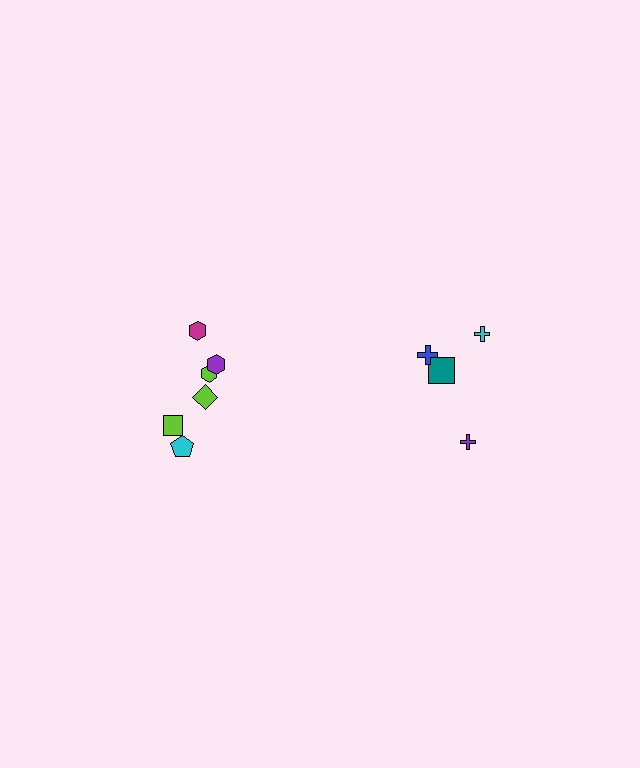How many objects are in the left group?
There are 6 objects.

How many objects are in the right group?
There are 4 objects.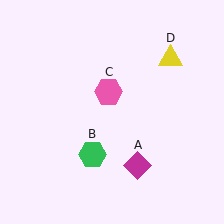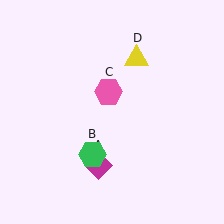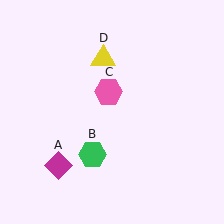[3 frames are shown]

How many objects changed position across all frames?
2 objects changed position: magenta diamond (object A), yellow triangle (object D).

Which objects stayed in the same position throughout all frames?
Green hexagon (object B) and pink hexagon (object C) remained stationary.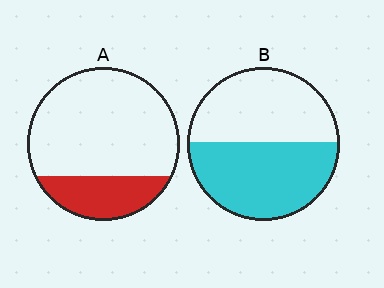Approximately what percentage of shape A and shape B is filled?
A is approximately 25% and B is approximately 50%.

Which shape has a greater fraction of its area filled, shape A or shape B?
Shape B.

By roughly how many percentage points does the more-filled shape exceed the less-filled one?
By roughly 25 percentage points (B over A).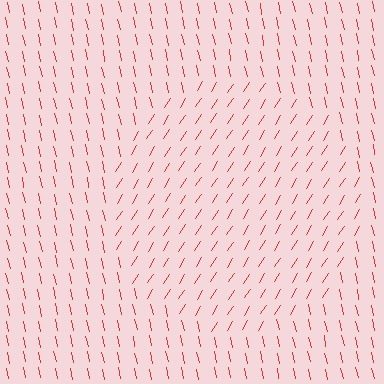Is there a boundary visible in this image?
Yes, there is a texture boundary formed by a change in line orientation.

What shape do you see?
I see a circle.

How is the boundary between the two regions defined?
The boundary is defined purely by a change in line orientation (approximately 45 degrees difference). All lines are the same color and thickness.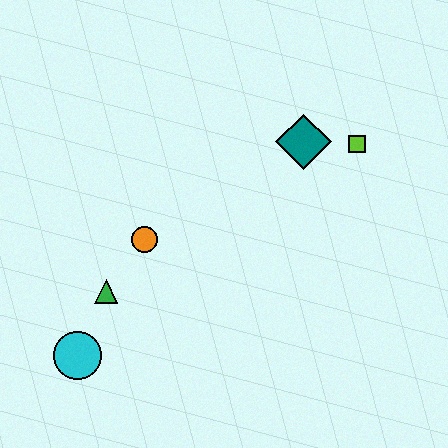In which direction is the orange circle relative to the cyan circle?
The orange circle is above the cyan circle.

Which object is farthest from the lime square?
The cyan circle is farthest from the lime square.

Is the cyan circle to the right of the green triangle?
No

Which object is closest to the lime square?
The teal diamond is closest to the lime square.